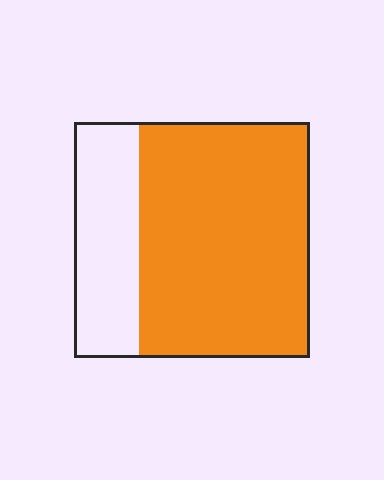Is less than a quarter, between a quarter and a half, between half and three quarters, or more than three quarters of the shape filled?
Between half and three quarters.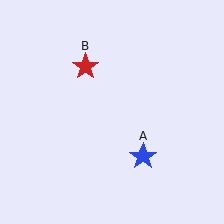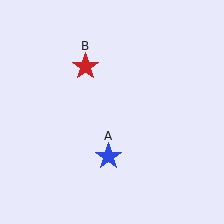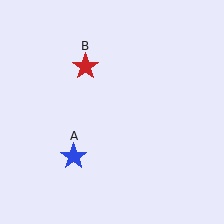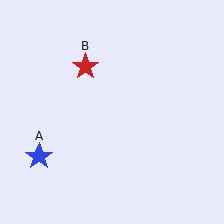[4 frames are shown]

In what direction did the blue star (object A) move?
The blue star (object A) moved left.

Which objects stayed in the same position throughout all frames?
Red star (object B) remained stationary.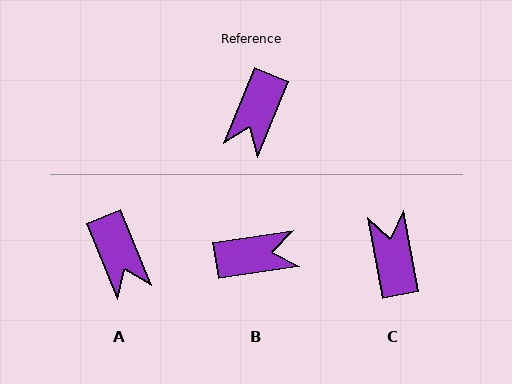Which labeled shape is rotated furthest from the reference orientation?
C, about 147 degrees away.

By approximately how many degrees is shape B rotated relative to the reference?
Approximately 121 degrees counter-clockwise.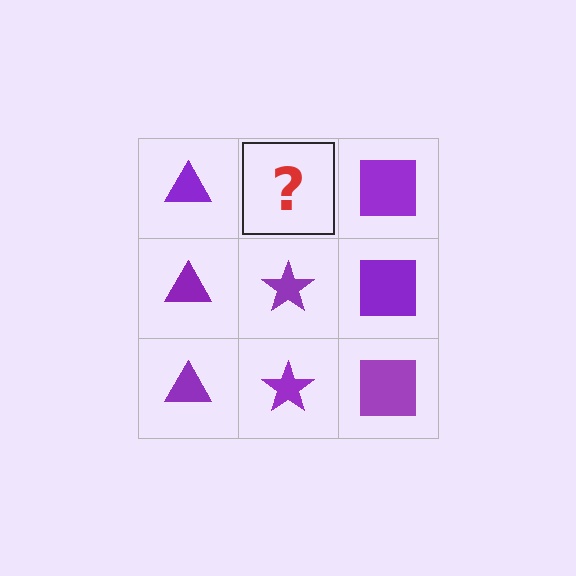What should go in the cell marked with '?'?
The missing cell should contain a purple star.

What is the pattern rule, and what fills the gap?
The rule is that each column has a consistent shape. The gap should be filled with a purple star.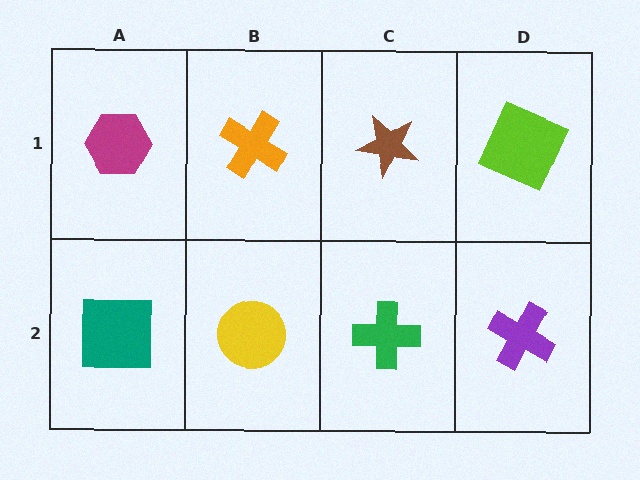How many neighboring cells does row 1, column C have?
3.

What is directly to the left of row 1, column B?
A magenta hexagon.